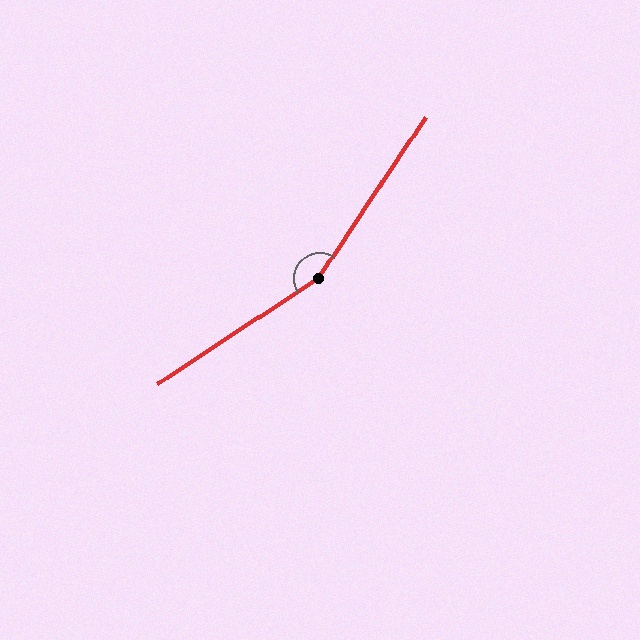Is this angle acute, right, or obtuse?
It is obtuse.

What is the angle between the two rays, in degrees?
Approximately 157 degrees.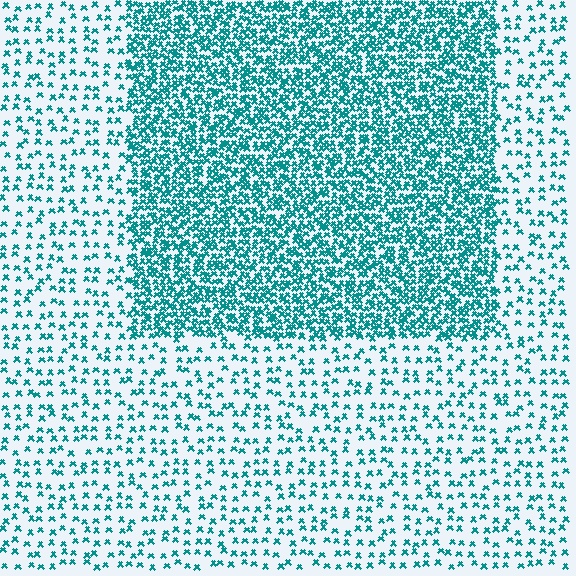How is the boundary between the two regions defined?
The boundary is defined by a change in element density (approximately 3.0x ratio). All elements are the same color, size, and shape.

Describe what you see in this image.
The image contains small teal elements arranged at two different densities. A rectangle-shaped region is visible where the elements are more densely packed than the surrounding area.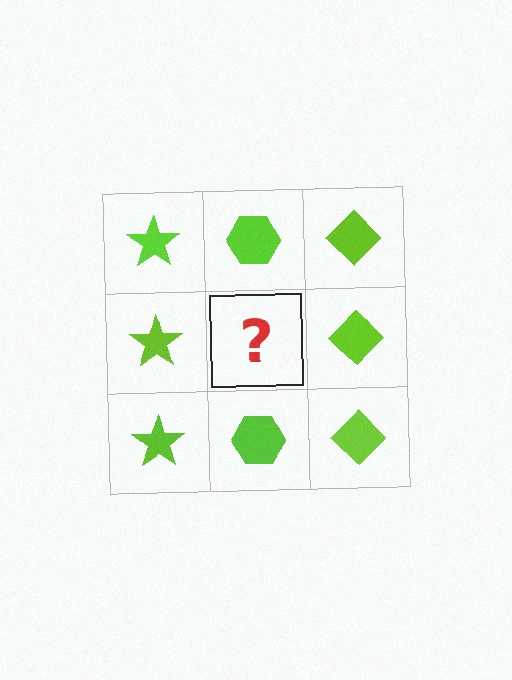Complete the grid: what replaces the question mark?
The question mark should be replaced with a lime hexagon.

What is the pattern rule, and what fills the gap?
The rule is that each column has a consistent shape. The gap should be filled with a lime hexagon.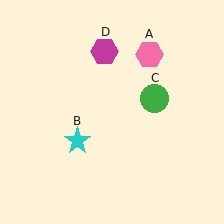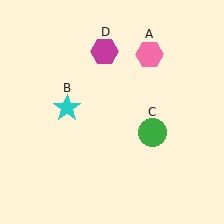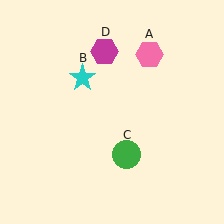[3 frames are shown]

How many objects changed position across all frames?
2 objects changed position: cyan star (object B), green circle (object C).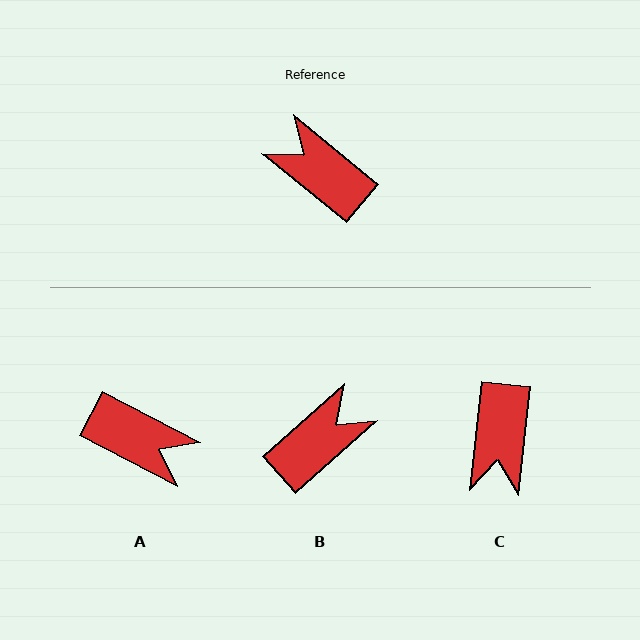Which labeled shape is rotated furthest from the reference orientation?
A, about 168 degrees away.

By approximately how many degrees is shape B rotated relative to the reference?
Approximately 99 degrees clockwise.